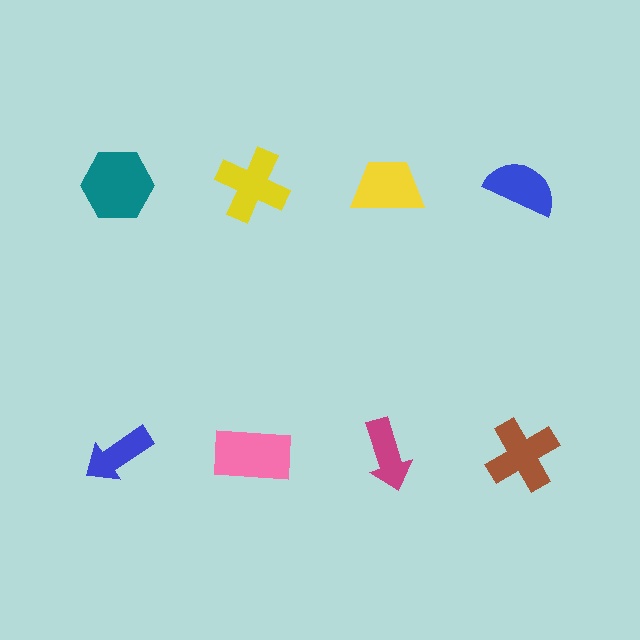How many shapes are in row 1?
4 shapes.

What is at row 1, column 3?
A yellow trapezoid.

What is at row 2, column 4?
A brown cross.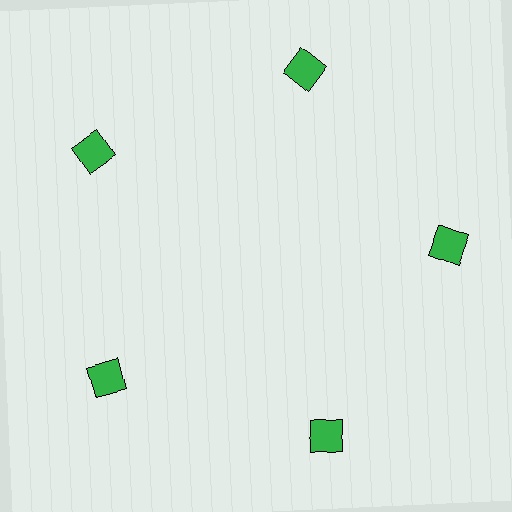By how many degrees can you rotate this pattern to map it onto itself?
The pattern maps onto itself every 72 degrees of rotation.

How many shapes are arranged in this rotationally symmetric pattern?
There are 5 shapes, arranged in 5 groups of 1.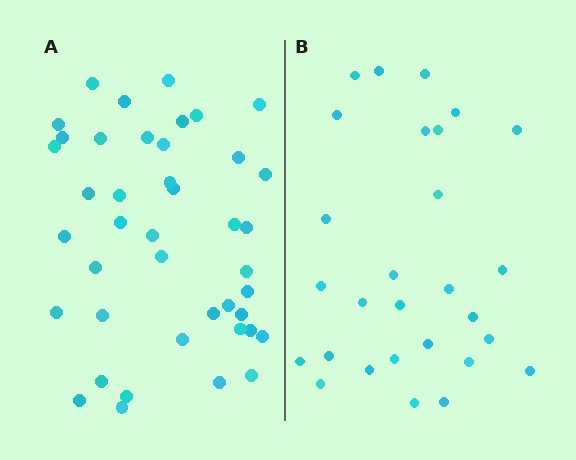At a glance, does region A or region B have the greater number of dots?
Region A (the left region) has more dots.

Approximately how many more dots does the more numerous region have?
Region A has approximately 15 more dots than region B.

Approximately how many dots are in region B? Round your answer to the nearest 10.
About 30 dots. (The exact count is 28, which rounds to 30.)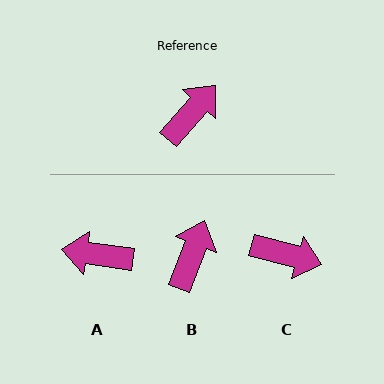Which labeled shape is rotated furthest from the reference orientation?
A, about 123 degrees away.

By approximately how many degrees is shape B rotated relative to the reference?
Approximately 20 degrees counter-clockwise.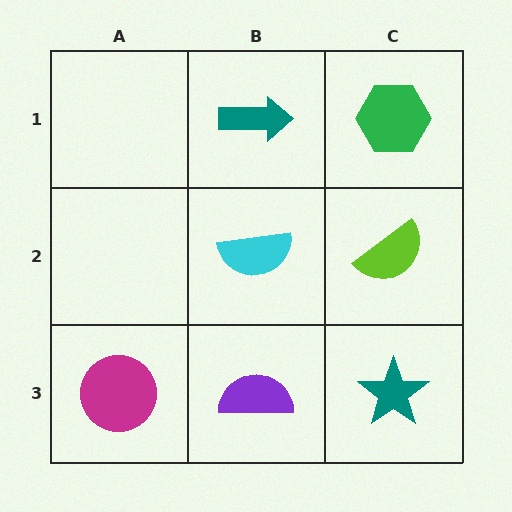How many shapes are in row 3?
3 shapes.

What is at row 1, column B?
A teal arrow.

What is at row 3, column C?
A teal star.